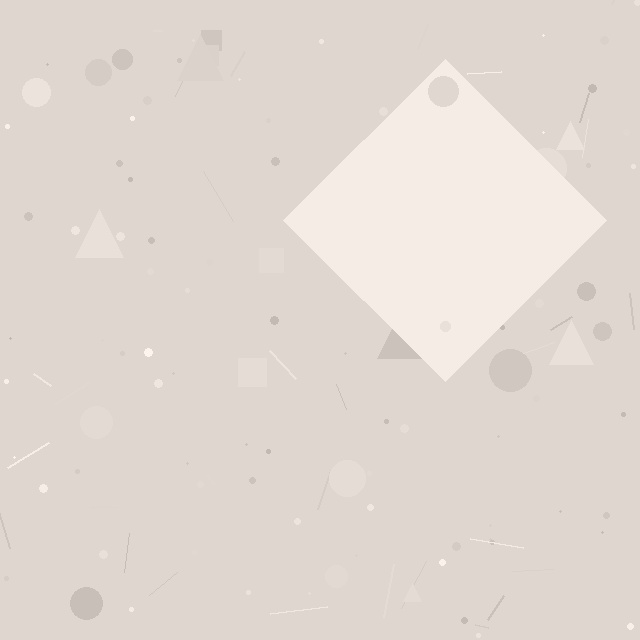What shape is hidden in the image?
A diamond is hidden in the image.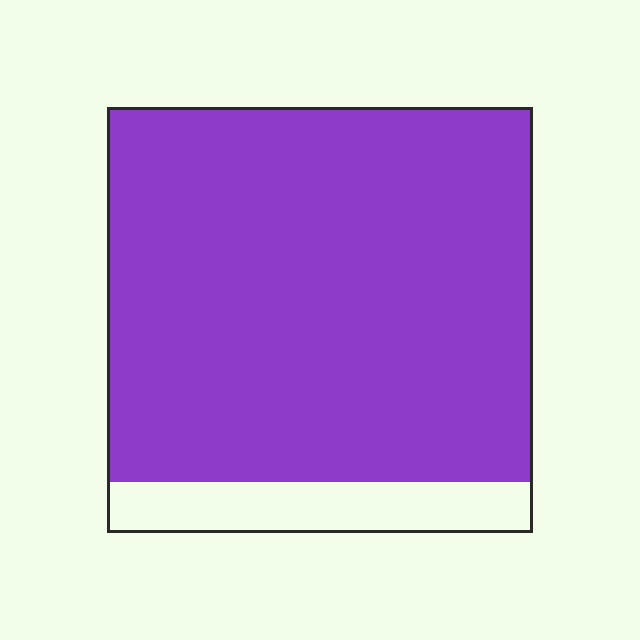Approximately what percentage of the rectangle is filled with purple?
Approximately 90%.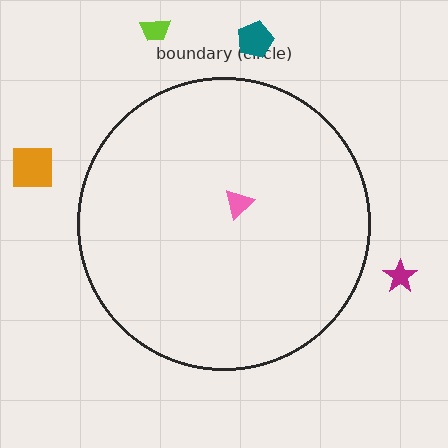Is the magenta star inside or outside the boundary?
Outside.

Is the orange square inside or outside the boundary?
Outside.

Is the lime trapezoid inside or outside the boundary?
Outside.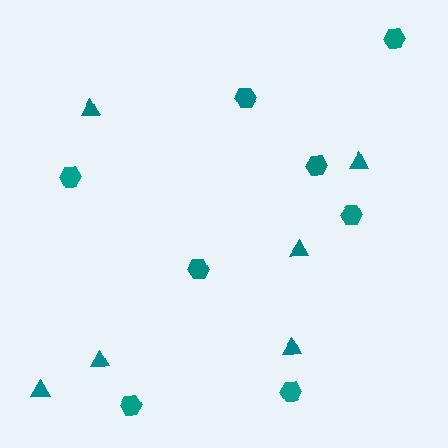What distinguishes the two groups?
There are 2 groups: one group of hexagons (8) and one group of triangles (6).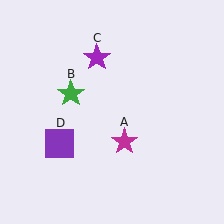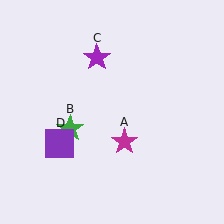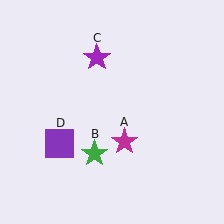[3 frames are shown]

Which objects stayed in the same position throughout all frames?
Magenta star (object A) and purple star (object C) and purple square (object D) remained stationary.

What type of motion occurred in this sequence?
The green star (object B) rotated counterclockwise around the center of the scene.